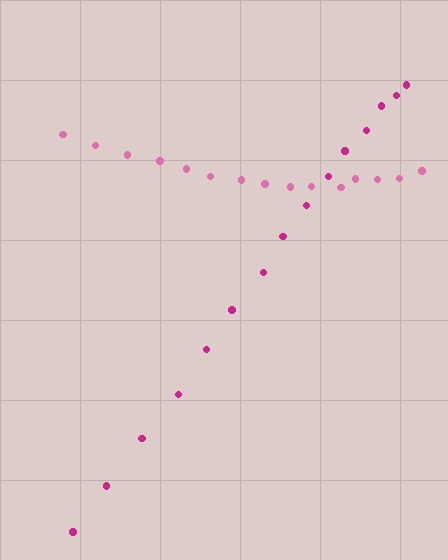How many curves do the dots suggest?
There are 2 distinct paths.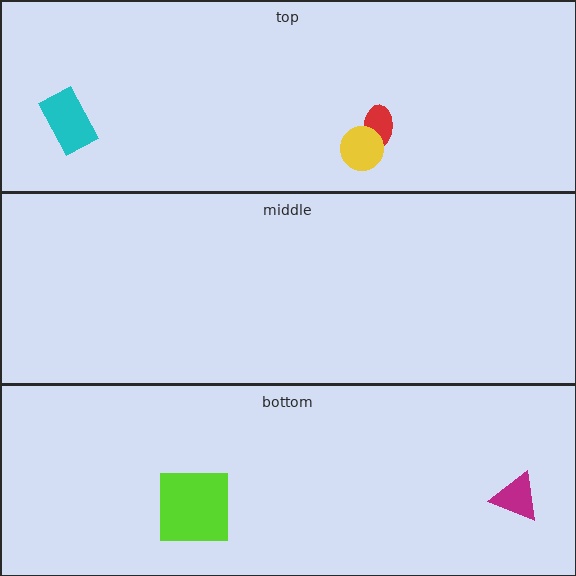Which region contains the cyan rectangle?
The top region.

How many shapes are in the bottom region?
2.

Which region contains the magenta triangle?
The bottom region.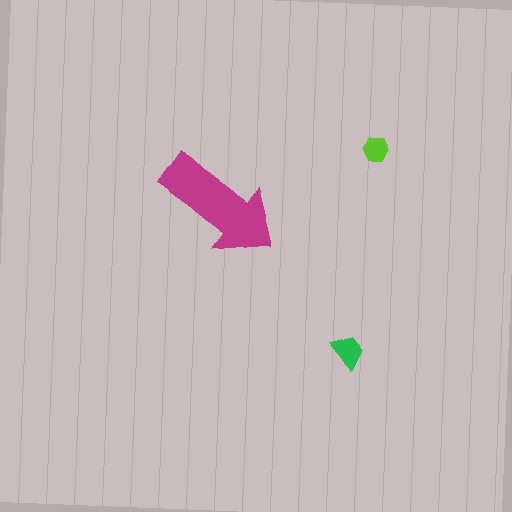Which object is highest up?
The lime hexagon is topmost.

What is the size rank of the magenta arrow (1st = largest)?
1st.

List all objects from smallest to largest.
The lime hexagon, the green trapezoid, the magenta arrow.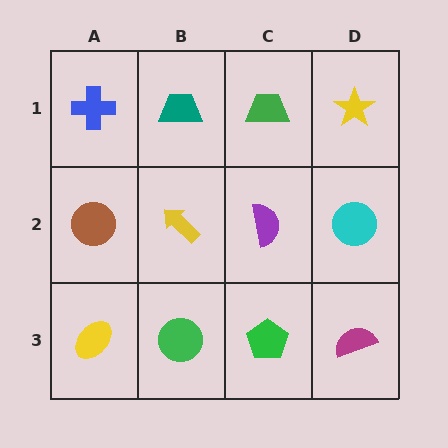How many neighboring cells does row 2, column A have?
3.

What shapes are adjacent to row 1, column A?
A brown circle (row 2, column A), a teal trapezoid (row 1, column B).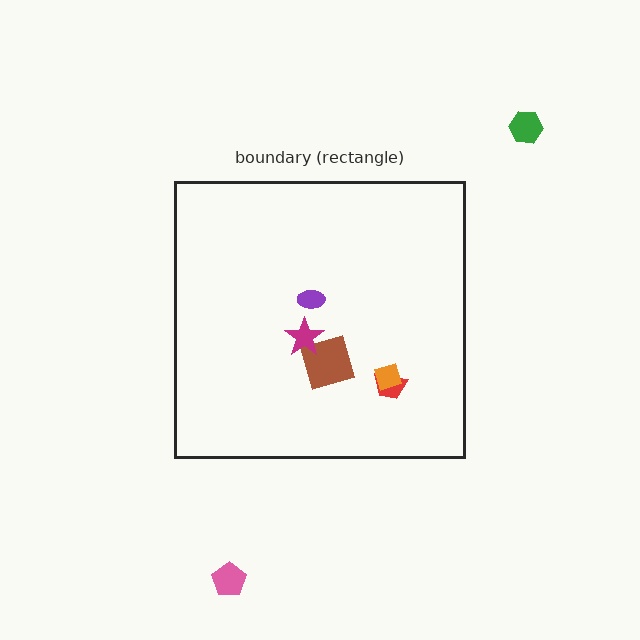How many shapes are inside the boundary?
5 inside, 2 outside.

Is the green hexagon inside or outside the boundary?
Outside.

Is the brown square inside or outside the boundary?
Inside.